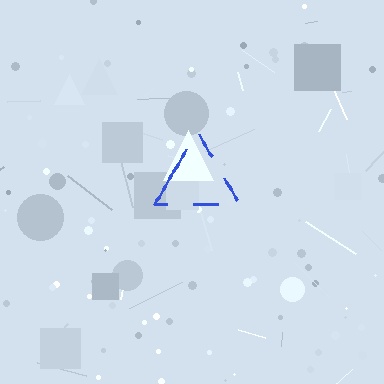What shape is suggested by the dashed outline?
The dashed outline suggests a triangle.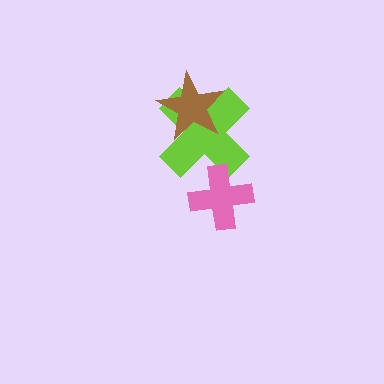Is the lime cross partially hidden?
Yes, it is partially covered by another shape.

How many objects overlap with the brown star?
1 object overlaps with the brown star.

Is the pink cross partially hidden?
No, no other shape covers it.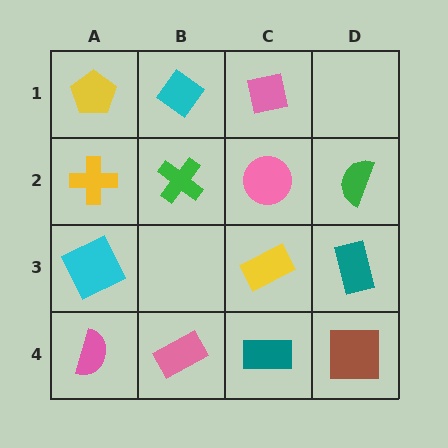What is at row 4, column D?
A brown square.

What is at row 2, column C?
A pink circle.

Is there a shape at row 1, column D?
No, that cell is empty.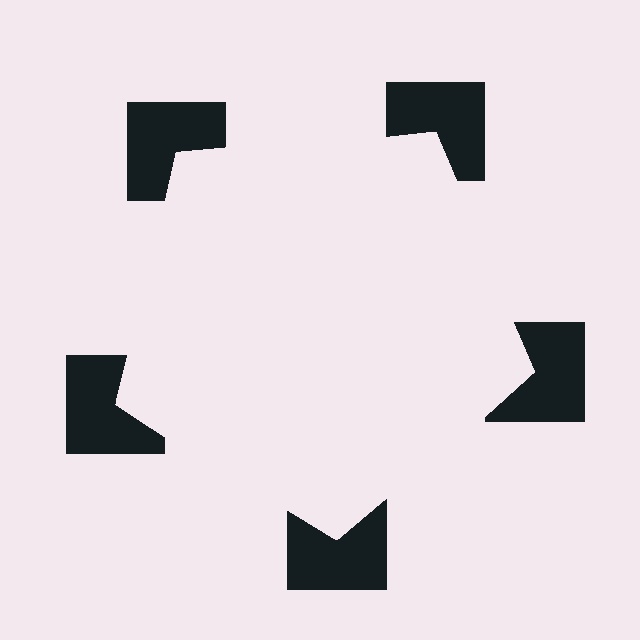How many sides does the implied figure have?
5 sides.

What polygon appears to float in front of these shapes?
An illusory pentagon — its edges are inferred from the aligned wedge cuts in the notched squares, not physically drawn.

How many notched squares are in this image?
There are 5 — one at each vertex of the illusory pentagon.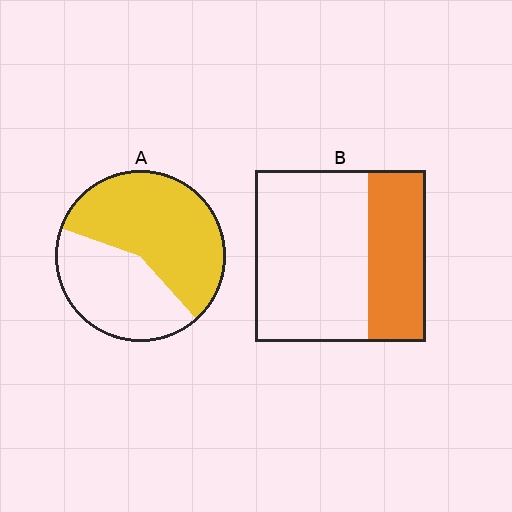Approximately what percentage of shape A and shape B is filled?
A is approximately 60% and B is approximately 35%.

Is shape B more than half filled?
No.